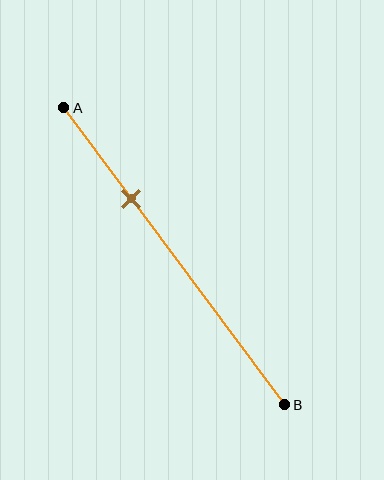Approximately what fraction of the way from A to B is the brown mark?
The brown mark is approximately 30% of the way from A to B.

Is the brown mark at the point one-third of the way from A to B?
Yes, the mark is approximately at the one-third point.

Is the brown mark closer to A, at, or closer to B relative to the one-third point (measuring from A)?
The brown mark is approximately at the one-third point of segment AB.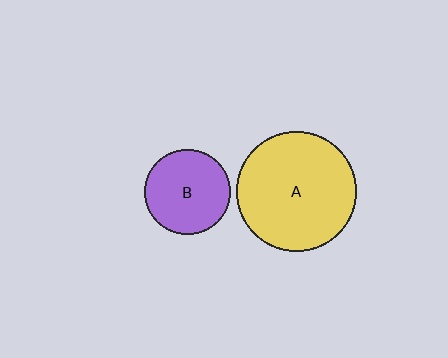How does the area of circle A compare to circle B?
Approximately 2.0 times.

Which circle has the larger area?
Circle A (yellow).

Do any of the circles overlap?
No, none of the circles overlap.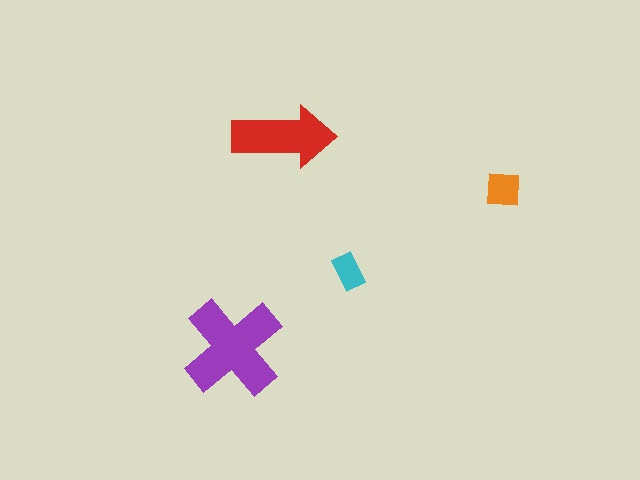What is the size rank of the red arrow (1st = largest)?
2nd.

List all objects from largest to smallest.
The purple cross, the red arrow, the orange square, the cyan rectangle.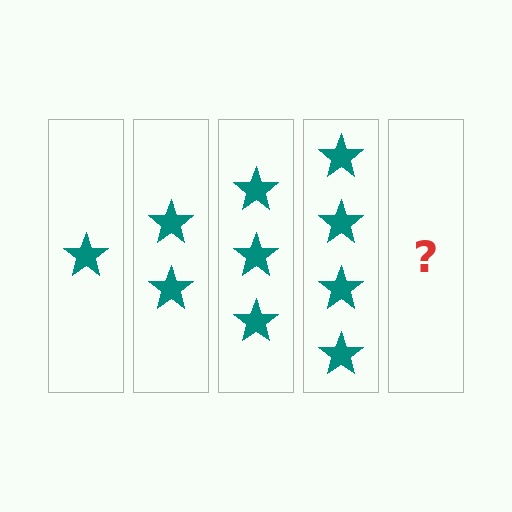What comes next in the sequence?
The next element should be 5 stars.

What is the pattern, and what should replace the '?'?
The pattern is that each step adds one more star. The '?' should be 5 stars.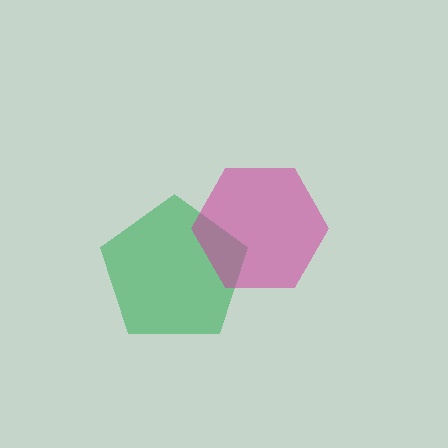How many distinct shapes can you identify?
There are 2 distinct shapes: a green pentagon, a magenta hexagon.